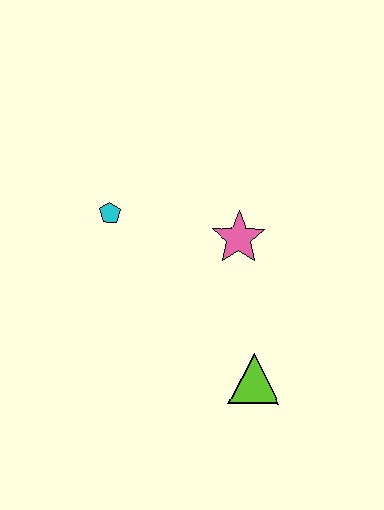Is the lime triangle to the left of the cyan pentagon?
No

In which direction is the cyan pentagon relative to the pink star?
The cyan pentagon is to the left of the pink star.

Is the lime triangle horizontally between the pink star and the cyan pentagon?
No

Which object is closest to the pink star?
The cyan pentagon is closest to the pink star.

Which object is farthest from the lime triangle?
The cyan pentagon is farthest from the lime triangle.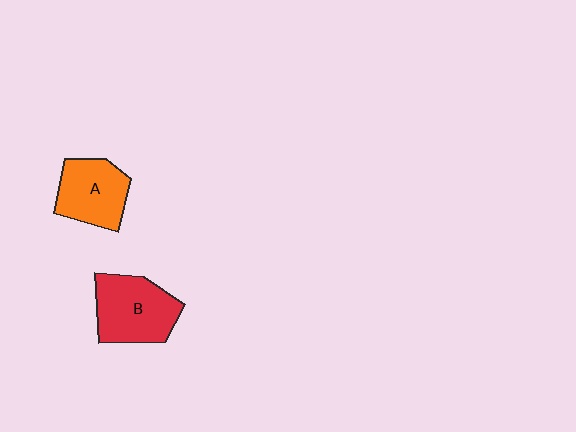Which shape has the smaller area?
Shape A (orange).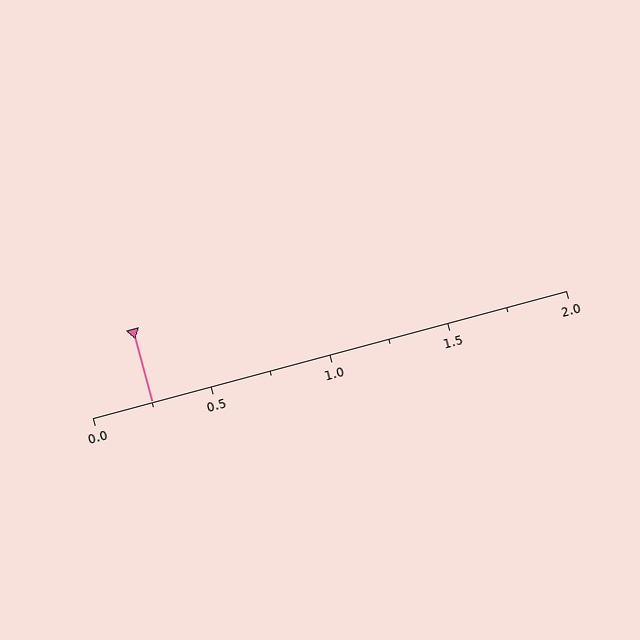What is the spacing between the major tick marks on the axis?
The major ticks are spaced 0.5 apart.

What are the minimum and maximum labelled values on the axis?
The axis runs from 0.0 to 2.0.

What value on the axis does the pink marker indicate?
The marker indicates approximately 0.25.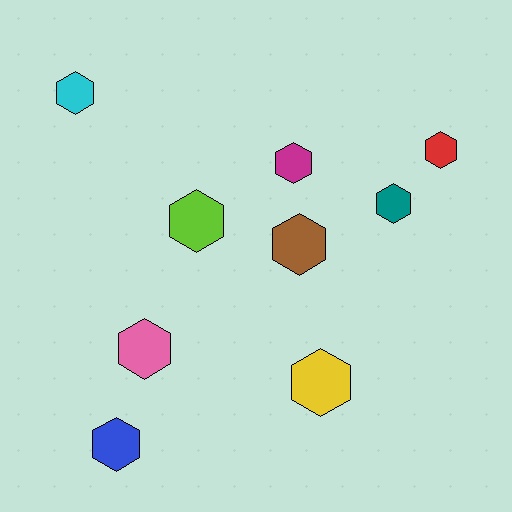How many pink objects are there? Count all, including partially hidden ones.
There is 1 pink object.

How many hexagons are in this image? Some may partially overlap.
There are 9 hexagons.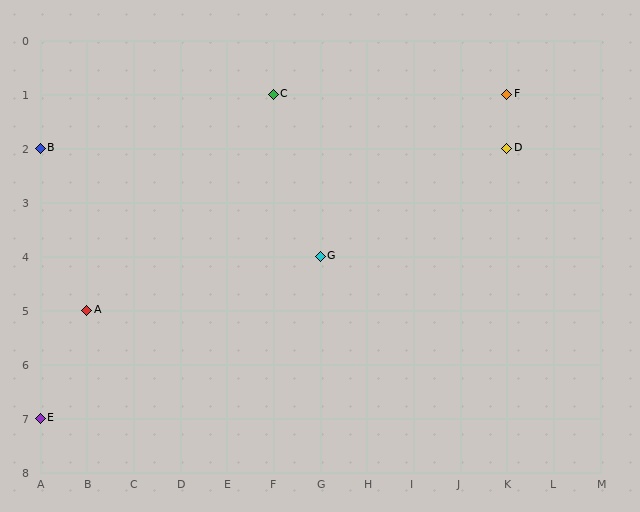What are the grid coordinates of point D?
Point D is at grid coordinates (K, 2).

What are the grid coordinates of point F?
Point F is at grid coordinates (K, 1).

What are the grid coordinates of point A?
Point A is at grid coordinates (B, 5).